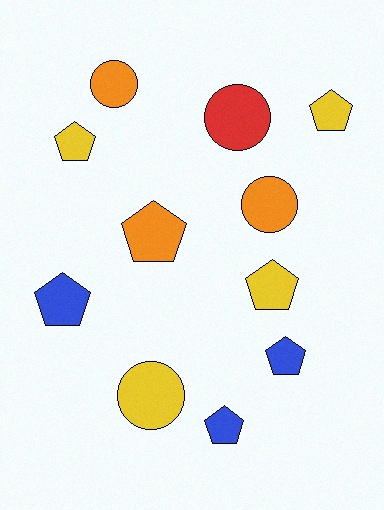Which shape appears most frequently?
Pentagon, with 7 objects.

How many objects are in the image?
There are 11 objects.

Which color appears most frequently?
Yellow, with 4 objects.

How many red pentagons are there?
There are no red pentagons.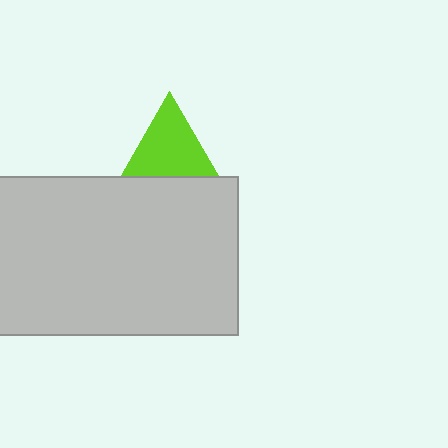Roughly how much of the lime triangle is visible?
About half of it is visible (roughly 57%).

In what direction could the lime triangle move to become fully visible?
The lime triangle could move up. That would shift it out from behind the light gray rectangle entirely.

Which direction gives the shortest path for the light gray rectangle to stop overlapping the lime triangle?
Moving down gives the shortest separation.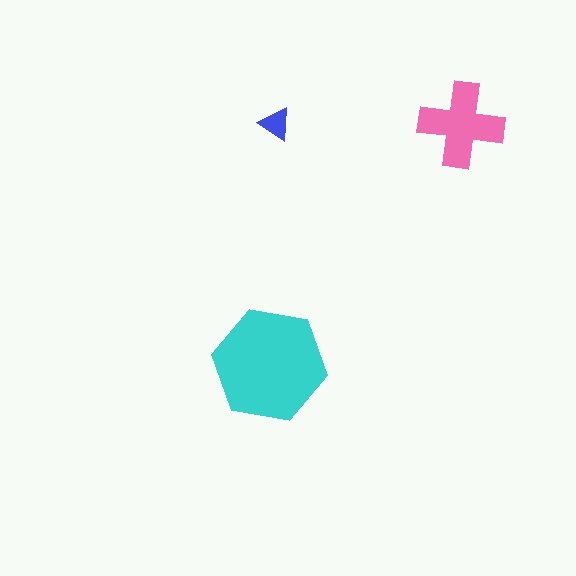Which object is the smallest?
The blue triangle.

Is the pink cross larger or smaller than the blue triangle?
Larger.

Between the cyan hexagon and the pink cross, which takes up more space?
The cyan hexagon.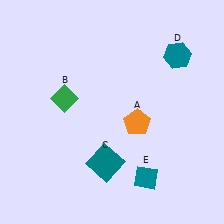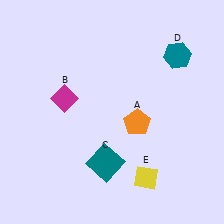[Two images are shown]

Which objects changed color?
B changed from green to magenta. E changed from teal to yellow.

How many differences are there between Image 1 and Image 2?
There are 2 differences between the two images.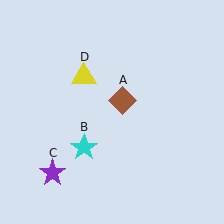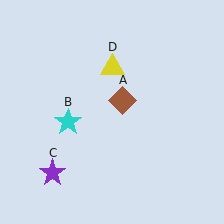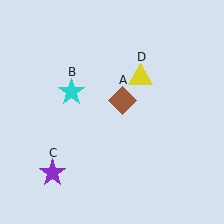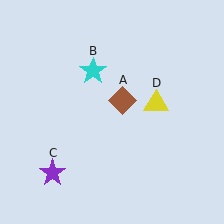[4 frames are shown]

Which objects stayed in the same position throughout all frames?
Brown diamond (object A) and purple star (object C) remained stationary.